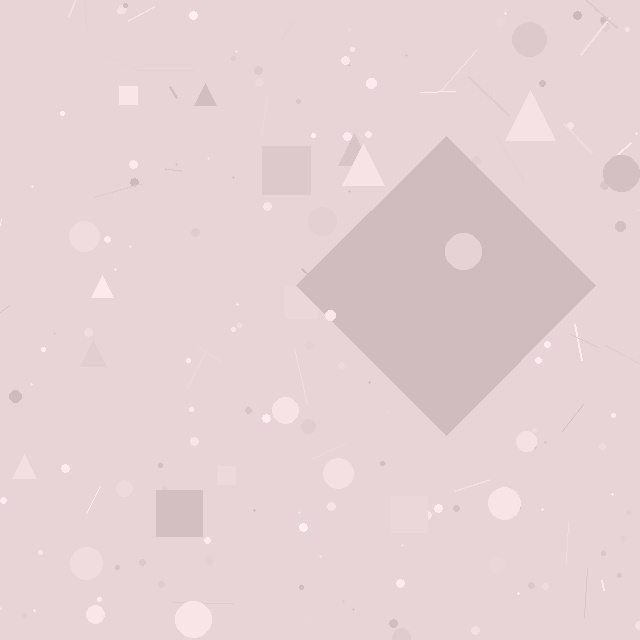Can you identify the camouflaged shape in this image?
The camouflaged shape is a diamond.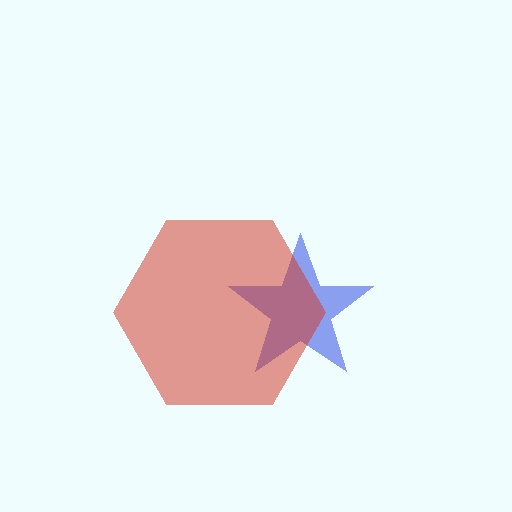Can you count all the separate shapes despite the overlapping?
Yes, there are 2 separate shapes.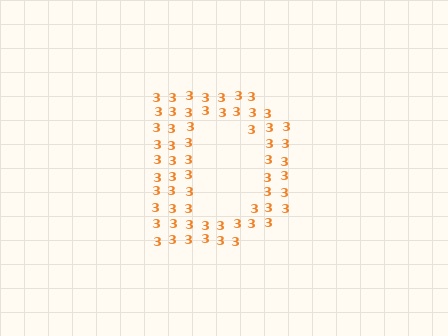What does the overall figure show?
The overall figure shows the letter D.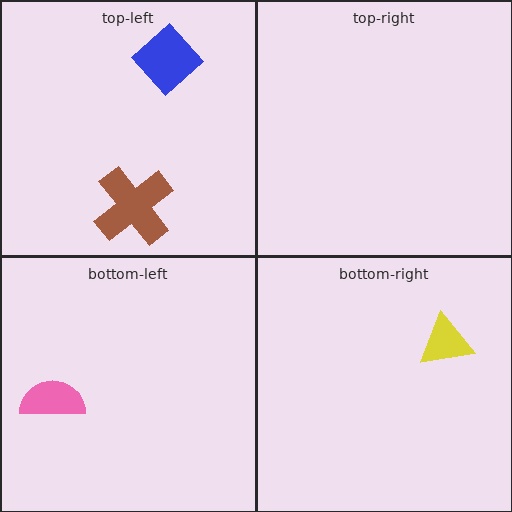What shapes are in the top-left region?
The blue diamond, the brown cross.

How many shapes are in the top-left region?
2.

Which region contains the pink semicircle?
The bottom-left region.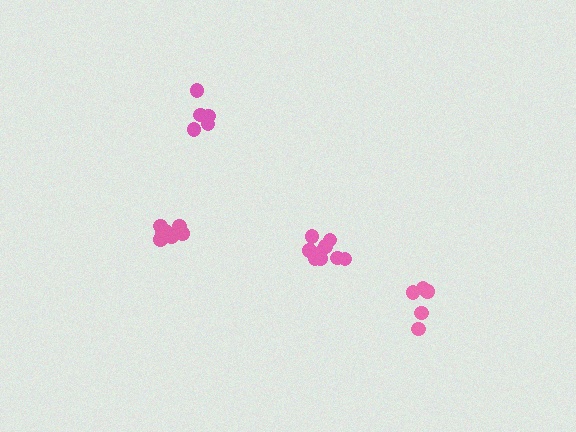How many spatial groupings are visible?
There are 4 spatial groupings.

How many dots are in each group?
Group 1: 9 dots, Group 2: 5 dots, Group 3: 5 dots, Group 4: 8 dots (27 total).